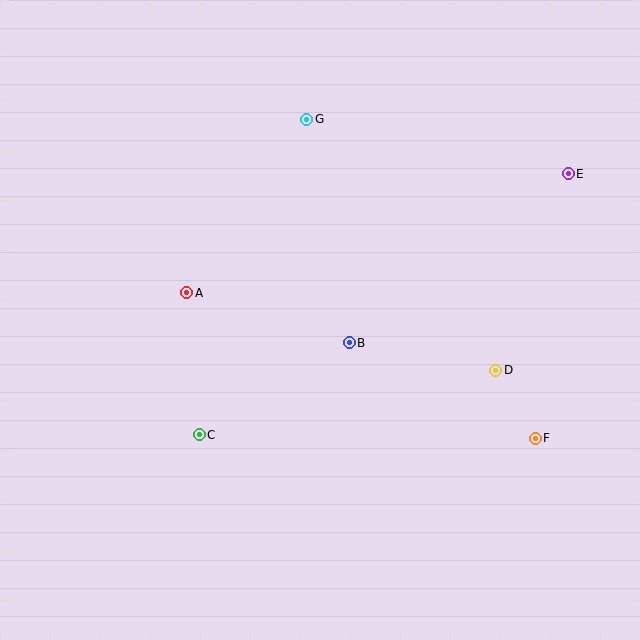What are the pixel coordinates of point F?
Point F is at (535, 438).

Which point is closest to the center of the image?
Point B at (349, 343) is closest to the center.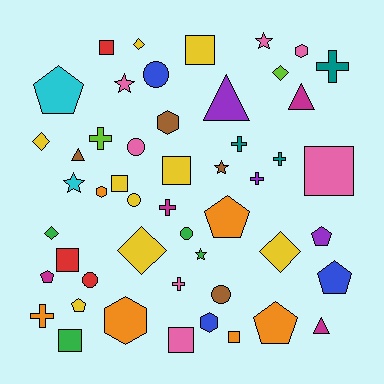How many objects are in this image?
There are 50 objects.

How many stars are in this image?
There are 5 stars.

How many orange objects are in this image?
There are 6 orange objects.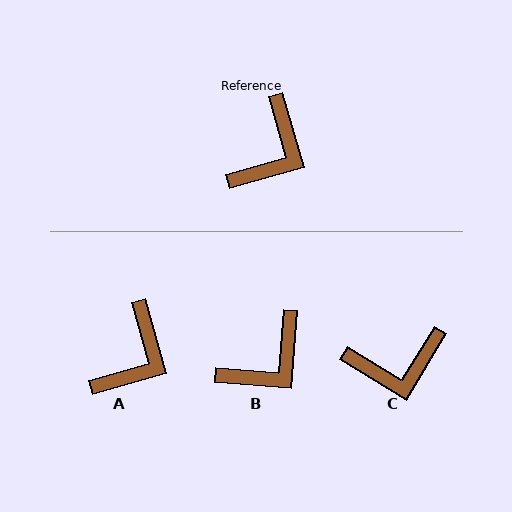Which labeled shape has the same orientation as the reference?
A.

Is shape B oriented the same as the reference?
No, it is off by about 21 degrees.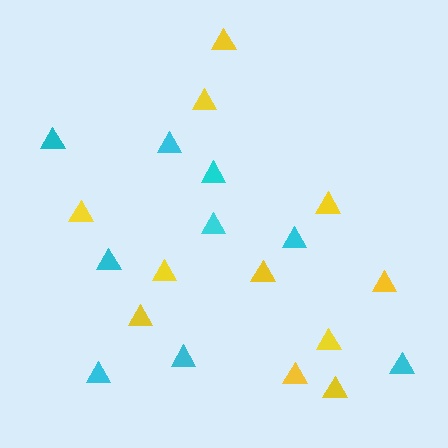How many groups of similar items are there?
There are 2 groups: one group of cyan triangles (9) and one group of yellow triangles (11).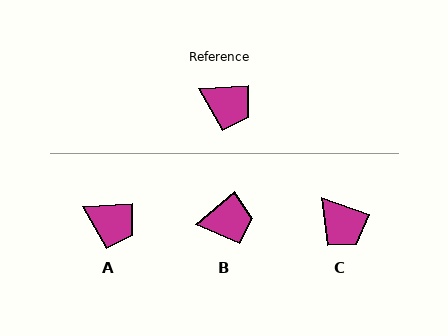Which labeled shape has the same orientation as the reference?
A.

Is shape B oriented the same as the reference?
No, it is off by about 37 degrees.